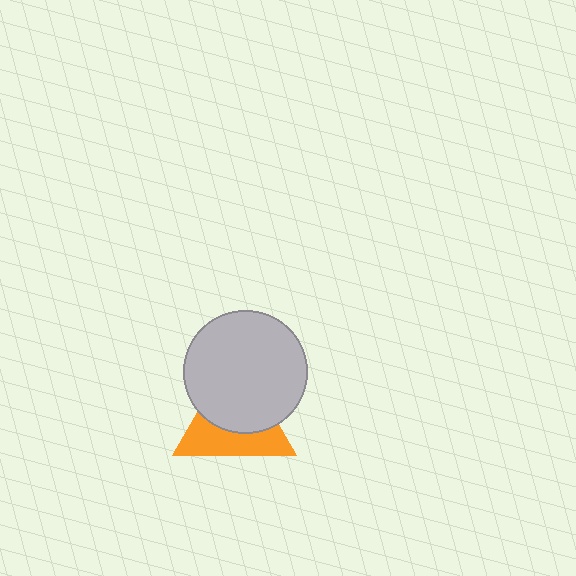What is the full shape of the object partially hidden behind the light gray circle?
The partially hidden object is an orange triangle.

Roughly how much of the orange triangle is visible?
A small part of it is visible (roughly 45%).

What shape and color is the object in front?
The object in front is a light gray circle.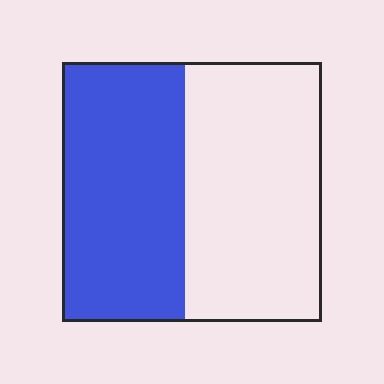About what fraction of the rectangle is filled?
About one half (1/2).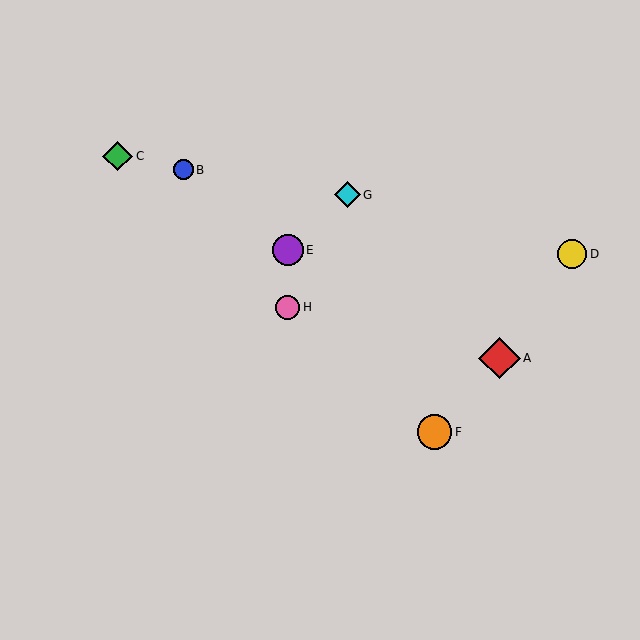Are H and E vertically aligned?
Yes, both are at x≈288.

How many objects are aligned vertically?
2 objects (E, H) are aligned vertically.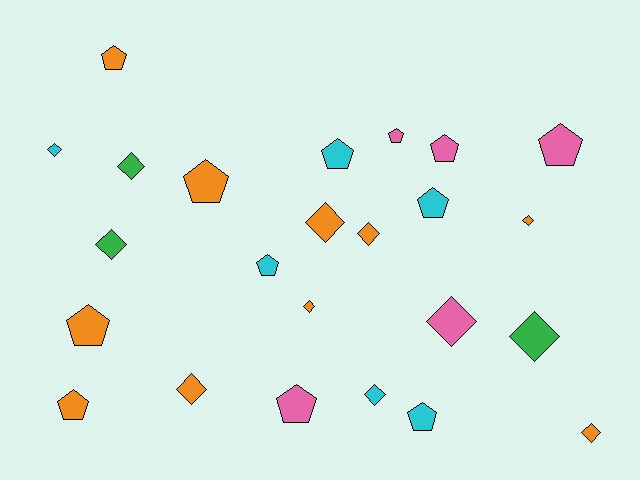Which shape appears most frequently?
Pentagon, with 12 objects.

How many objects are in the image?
There are 24 objects.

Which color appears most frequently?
Orange, with 10 objects.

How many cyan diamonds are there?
There are 2 cyan diamonds.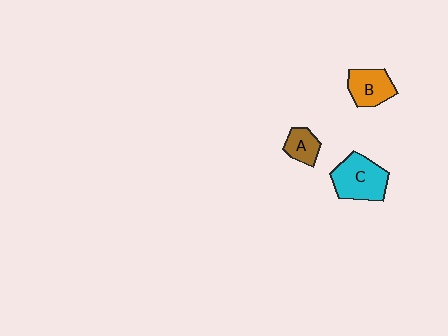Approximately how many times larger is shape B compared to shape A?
Approximately 1.5 times.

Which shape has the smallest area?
Shape A (brown).